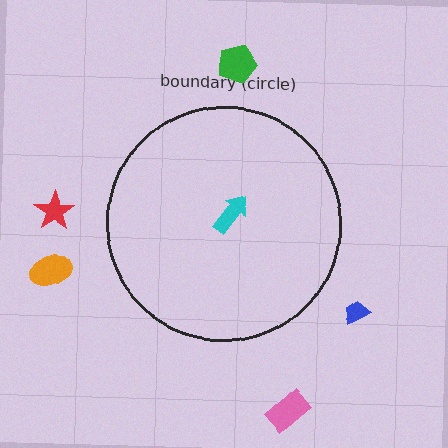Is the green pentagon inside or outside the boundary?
Outside.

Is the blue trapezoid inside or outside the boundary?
Outside.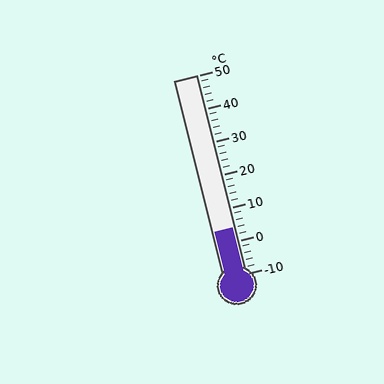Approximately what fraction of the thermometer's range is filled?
The thermometer is filled to approximately 25% of its range.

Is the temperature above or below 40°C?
The temperature is below 40°C.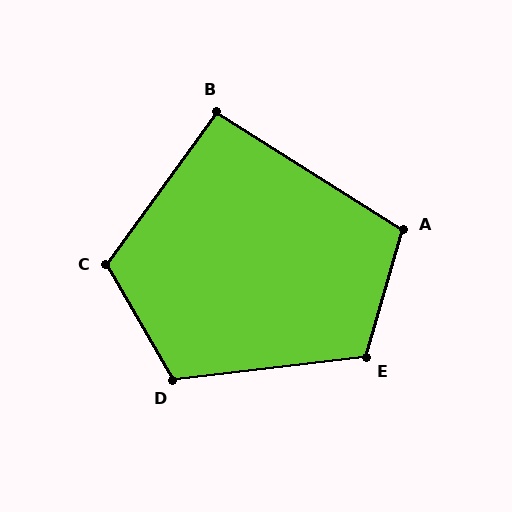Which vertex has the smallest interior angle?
B, at approximately 94 degrees.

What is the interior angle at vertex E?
Approximately 113 degrees (obtuse).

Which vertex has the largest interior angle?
C, at approximately 115 degrees.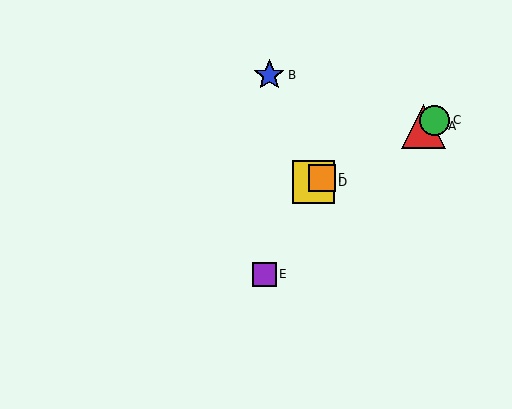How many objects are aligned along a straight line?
4 objects (A, C, D, F) are aligned along a straight line.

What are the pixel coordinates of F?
Object F is at (322, 178).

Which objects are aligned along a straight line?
Objects A, C, D, F are aligned along a straight line.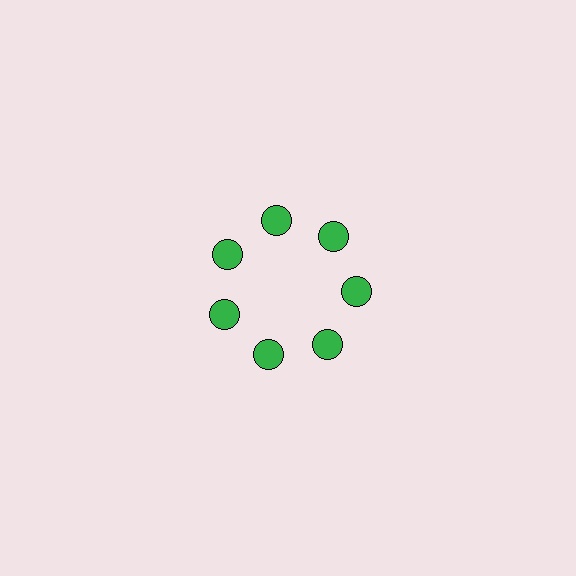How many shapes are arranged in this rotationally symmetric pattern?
There are 7 shapes, arranged in 7 groups of 1.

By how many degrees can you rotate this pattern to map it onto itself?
The pattern maps onto itself every 51 degrees of rotation.